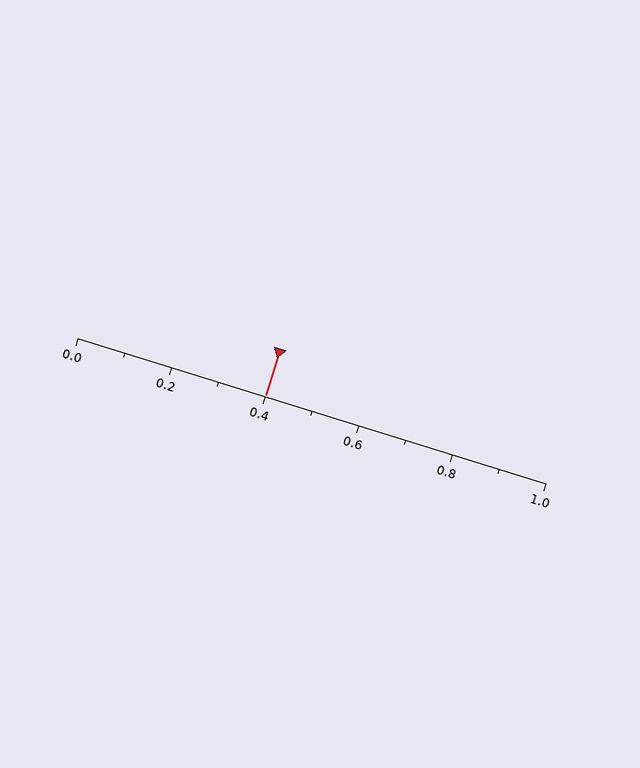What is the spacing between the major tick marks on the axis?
The major ticks are spaced 0.2 apart.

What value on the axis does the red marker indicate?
The marker indicates approximately 0.4.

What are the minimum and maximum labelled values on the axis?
The axis runs from 0.0 to 1.0.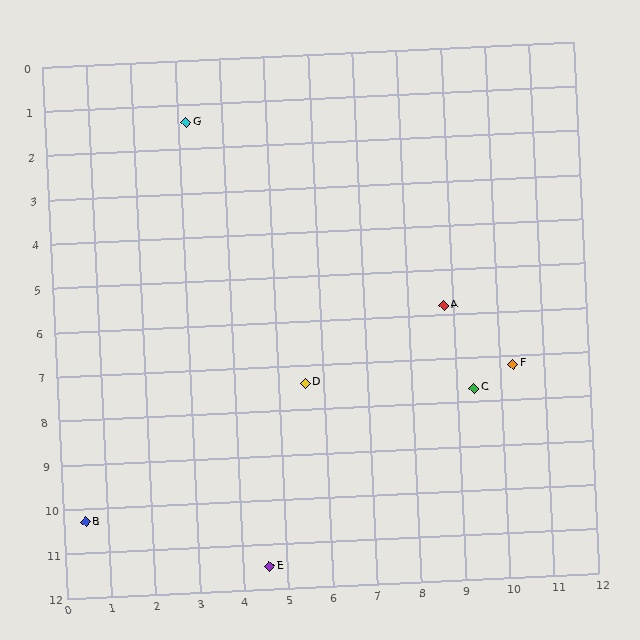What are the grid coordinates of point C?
Point C is at approximately (9.4, 7.7).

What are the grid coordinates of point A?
Point A is at approximately (8.8, 5.8).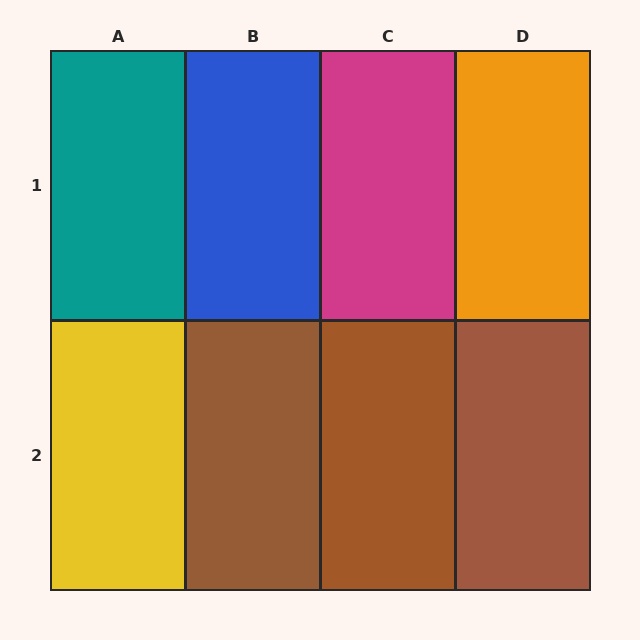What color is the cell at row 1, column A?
Teal.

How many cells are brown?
3 cells are brown.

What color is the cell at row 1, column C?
Magenta.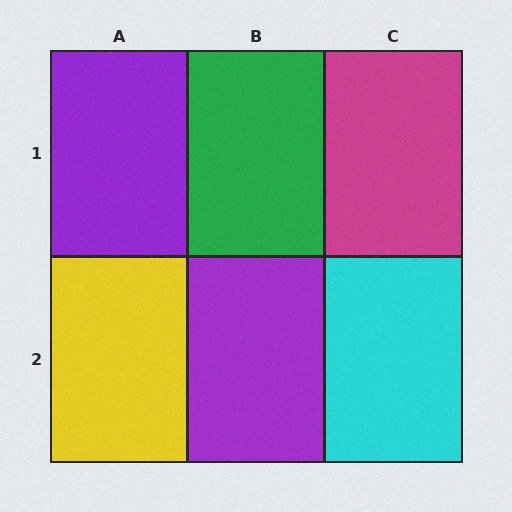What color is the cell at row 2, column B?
Purple.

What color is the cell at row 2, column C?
Cyan.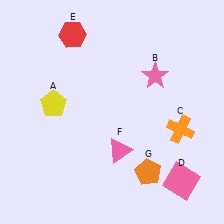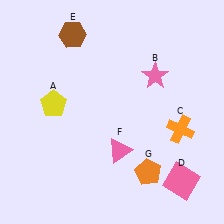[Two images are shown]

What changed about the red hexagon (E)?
In Image 1, E is red. In Image 2, it changed to brown.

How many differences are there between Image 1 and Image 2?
There is 1 difference between the two images.